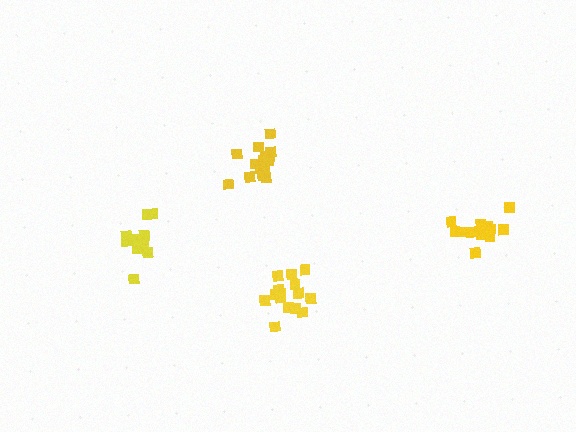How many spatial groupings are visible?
There are 4 spatial groupings.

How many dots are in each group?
Group 1: 15 dots, Group 2: 16 dots, Group 3: 12 dots, Group 4: 11 dots (54 total).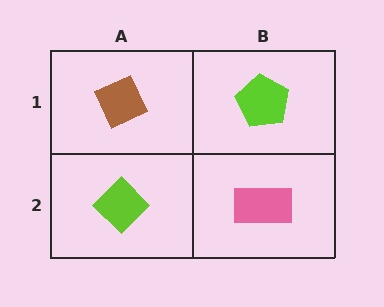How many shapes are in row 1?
2 shapes.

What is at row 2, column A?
A lime diamond.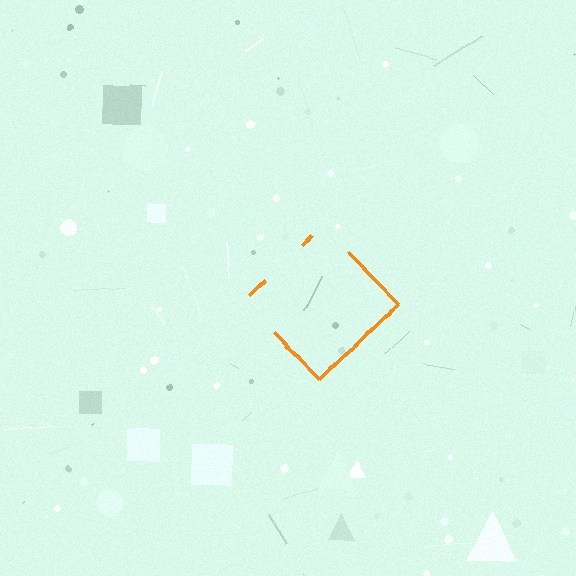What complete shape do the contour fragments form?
The contour fragments form a diamond.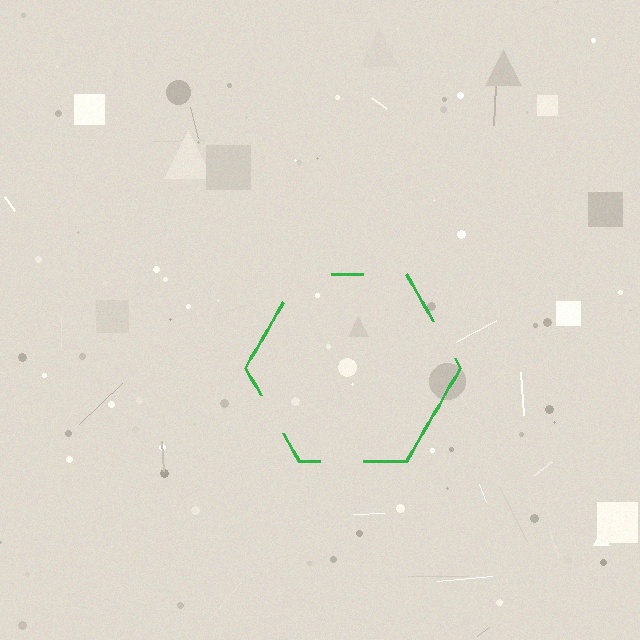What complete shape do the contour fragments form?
The contour fragments form a hexagon.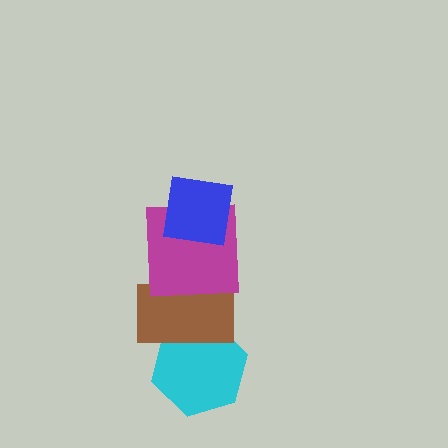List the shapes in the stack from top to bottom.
From top to bottom: the blue square, the magenta square, the brown rectangle, the cyan hexagon.